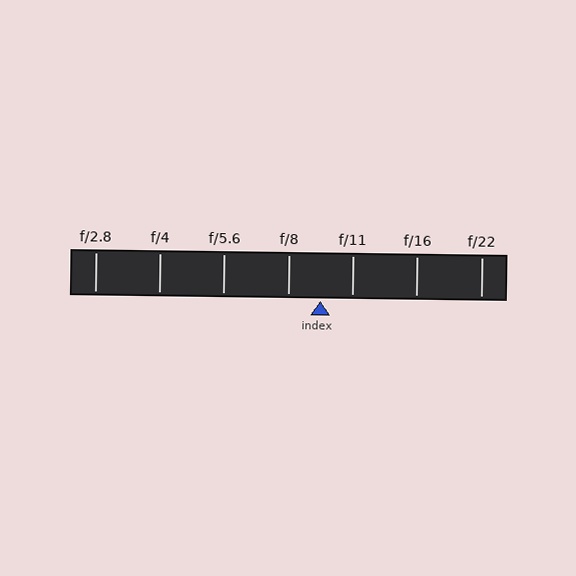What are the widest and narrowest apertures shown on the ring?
The widest aperture shown is f/2.8 and the narrowest is f/22.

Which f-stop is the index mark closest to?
The index mark is closest to f/11.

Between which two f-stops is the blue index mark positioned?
The index mark is between f/8 and f/11.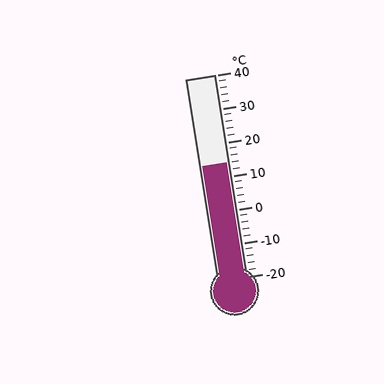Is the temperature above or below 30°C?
The temperature is below 30°C.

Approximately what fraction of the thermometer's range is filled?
The thermometer is filled to approximately 55% of its range.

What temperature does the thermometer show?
The thermometer shows approximately 14°C.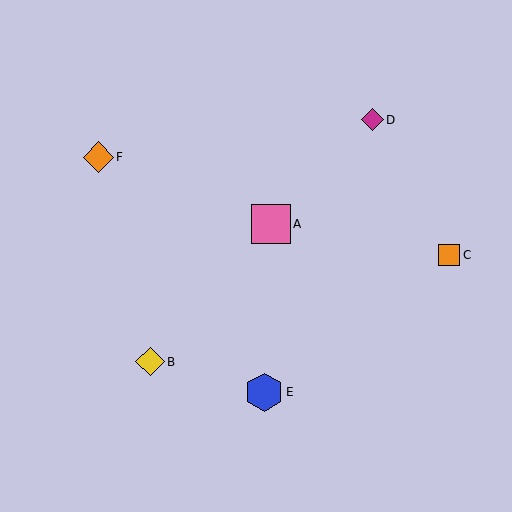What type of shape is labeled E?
Shape E is a blue hexagon.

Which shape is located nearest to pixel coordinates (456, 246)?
The orange square (labeled C) at (449, 255) is nearest to that location.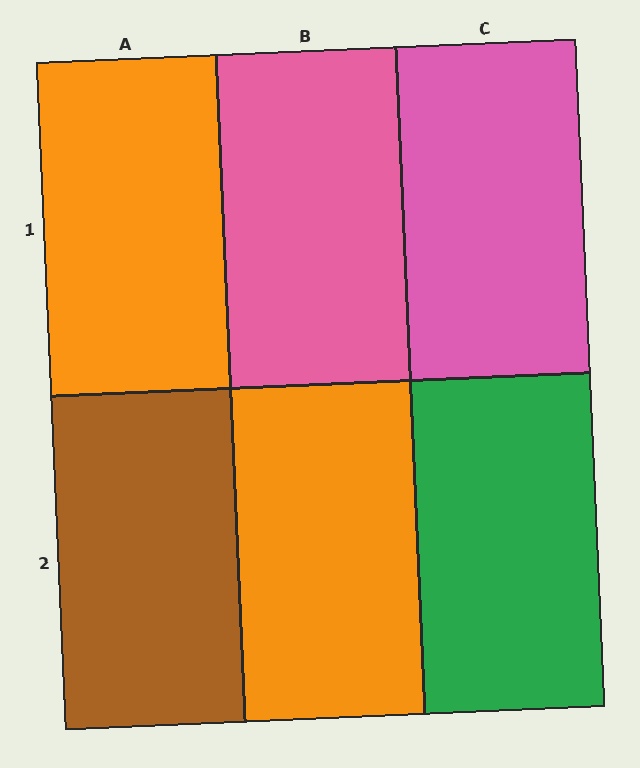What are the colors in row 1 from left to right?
Orange, pink, pink.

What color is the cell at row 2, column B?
Orange.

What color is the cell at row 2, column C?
Green.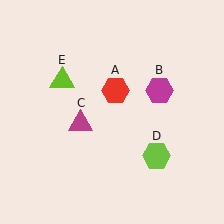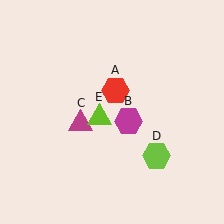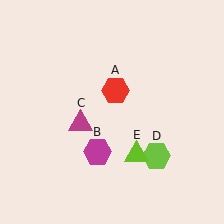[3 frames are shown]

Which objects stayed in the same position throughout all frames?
Red hexagon (object A) and magenta triangle (object C) and lime hexagon (object D) remained stationary.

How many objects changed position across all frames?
2 objects changed position: magenta hexagon (object B), lime triangle (object E).